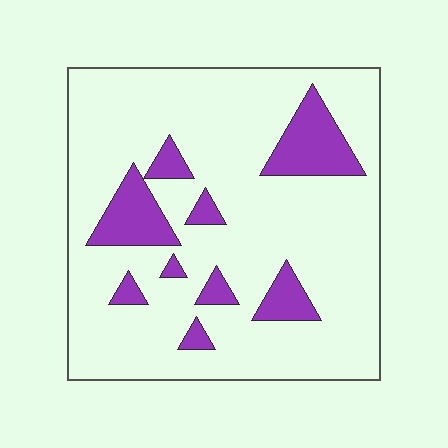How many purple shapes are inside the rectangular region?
9.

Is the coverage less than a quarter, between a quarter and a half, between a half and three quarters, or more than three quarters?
Less than a quarter.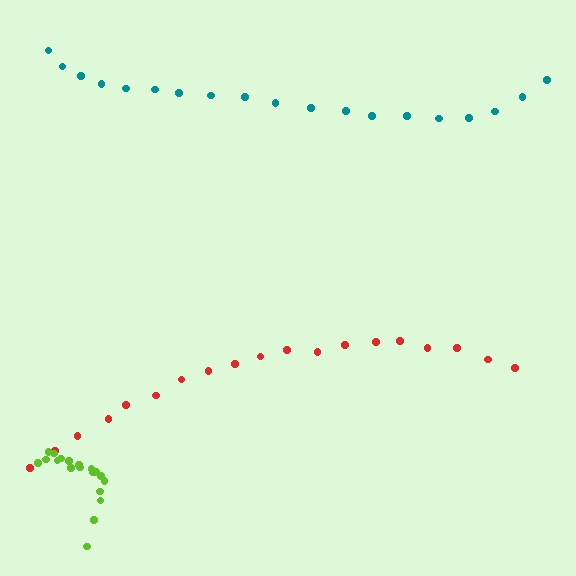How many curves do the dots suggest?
There are 3 distinct paths.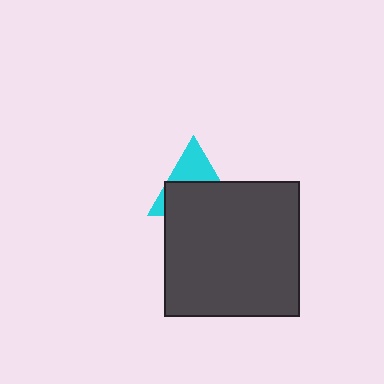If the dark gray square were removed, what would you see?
You would see the complete cyan triangle.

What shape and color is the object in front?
The object in front is a dark gray square.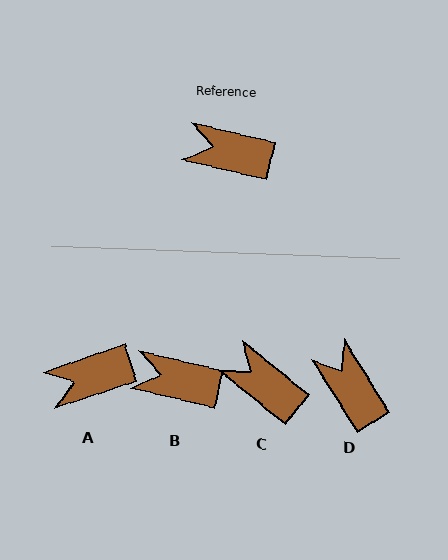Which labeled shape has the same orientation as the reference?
B.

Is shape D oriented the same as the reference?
No, it is off by about 45 degrees.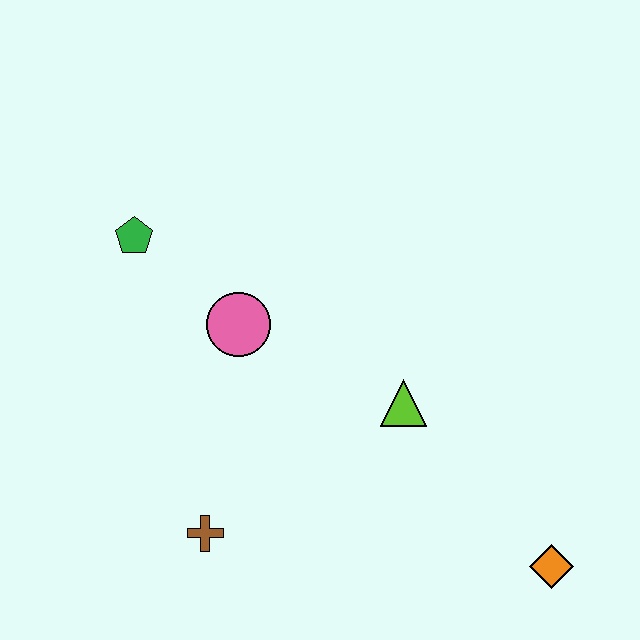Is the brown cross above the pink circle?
No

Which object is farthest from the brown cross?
The orange diamond is farthest from the brown cross.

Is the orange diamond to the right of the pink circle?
Yes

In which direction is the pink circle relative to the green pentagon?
The pink circle is to the right of the green pentagon.